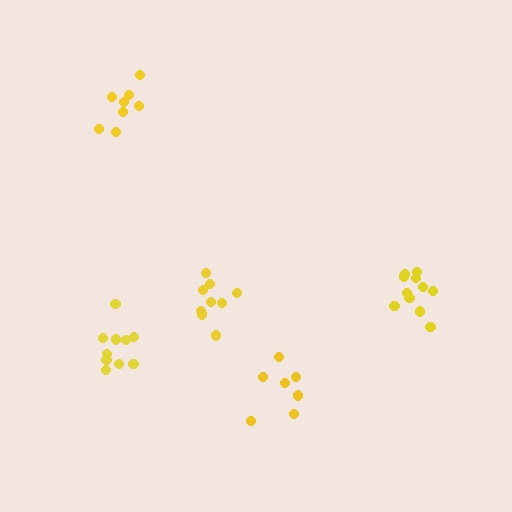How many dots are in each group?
Group 1: 7 dots, Group 2: 11 dots, Group 3: 9 dots, Group 4: 10 dots, Group 5: 8 dots (45 total).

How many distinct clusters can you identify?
There are 5 distinct clusters.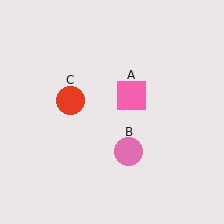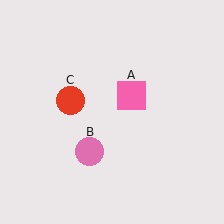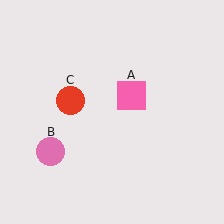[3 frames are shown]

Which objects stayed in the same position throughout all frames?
Pink square (object A) and red circle (object C) remained stationary.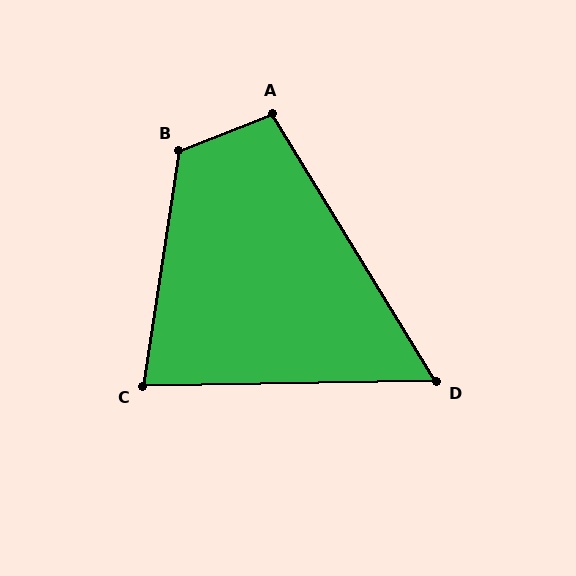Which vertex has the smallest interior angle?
D, at approximately 59 degrees.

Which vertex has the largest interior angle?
B, at approximately 121 degrees.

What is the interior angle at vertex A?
Approximately 100 degrees (obtuse).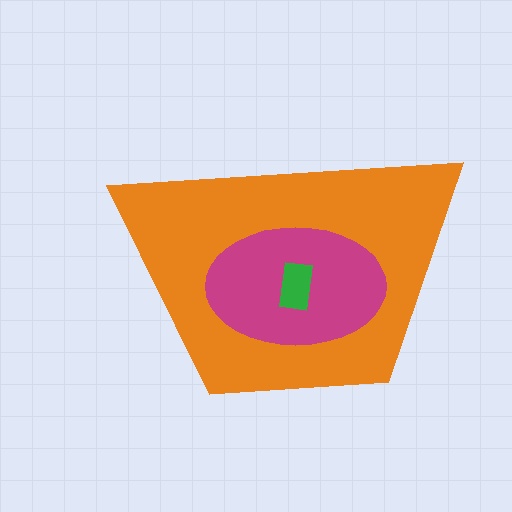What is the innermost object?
The green rectangle.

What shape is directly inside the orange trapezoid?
The magenta ellipse.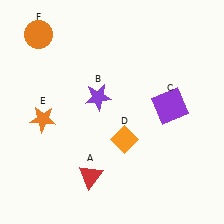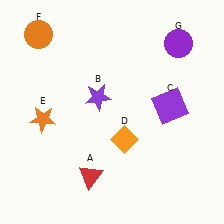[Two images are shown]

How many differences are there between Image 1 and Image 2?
There is 1 difference between the two images.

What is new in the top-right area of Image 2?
A purple circle (G) was added in the top-right area of Image 2.